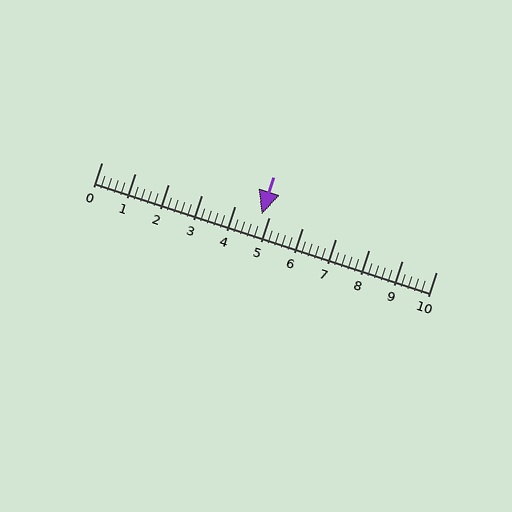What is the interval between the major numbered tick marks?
The major tick marks are spaced 1 units apart.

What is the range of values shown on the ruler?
The ruler shows values from 0 to 10.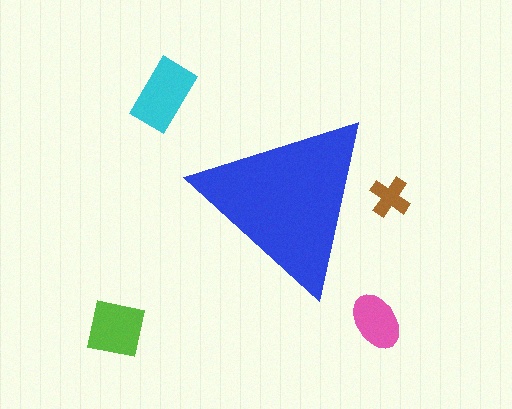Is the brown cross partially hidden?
Yes, the brown cross is partially hidden behind the blue triangle.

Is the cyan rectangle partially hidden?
No, the cyan rectangle is fully visible.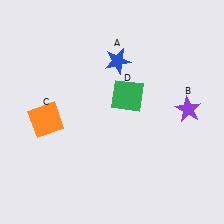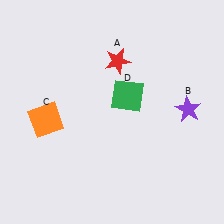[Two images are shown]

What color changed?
The star (A) changed from blue in Image 1 to red in Image 2.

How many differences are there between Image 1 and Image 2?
There is 1 difference between the two images.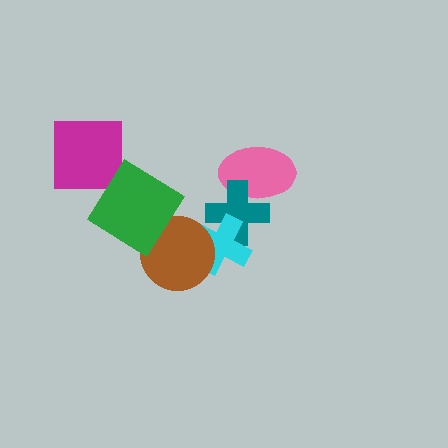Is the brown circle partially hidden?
Yes, it is partially covered by another shape.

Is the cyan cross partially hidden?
Yes, it is partially covered by another shape.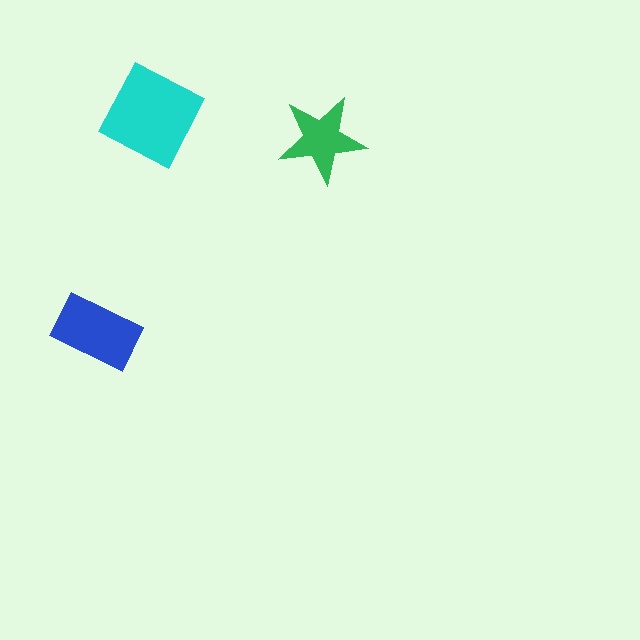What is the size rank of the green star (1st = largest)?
3rd.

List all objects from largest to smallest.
The cyan diamond, the blue rectangle, the green star.